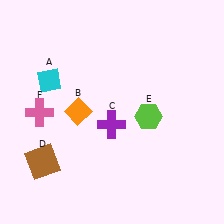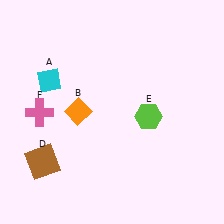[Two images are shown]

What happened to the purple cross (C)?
The purple cross (C) was removed in Image 2. It was in the bottom-left area of Image 1.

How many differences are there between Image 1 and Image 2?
There is 1 difference between the two images.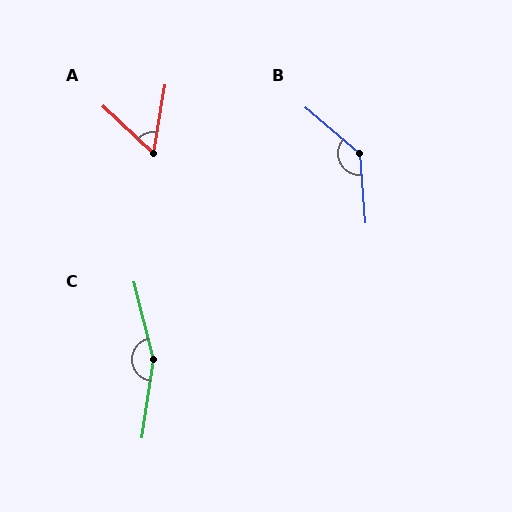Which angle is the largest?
C, at approximately 158 degrees.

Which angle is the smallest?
A, at approximately 56 degrees.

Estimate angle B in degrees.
Approximately 135 degrees.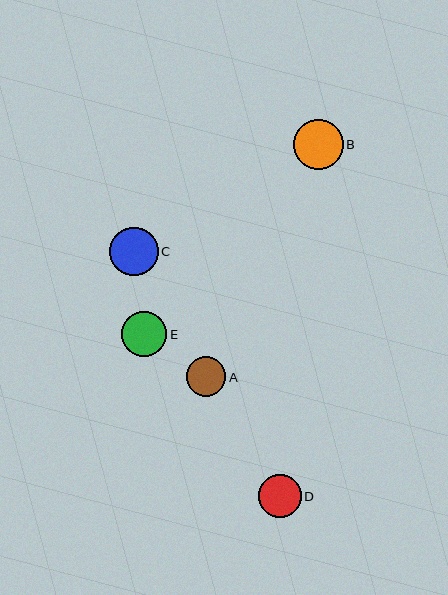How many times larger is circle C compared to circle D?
Circle C is approximately 1.1 times the size of circle D.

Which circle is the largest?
Circle B is the largest with a size of approximately 50 pixels.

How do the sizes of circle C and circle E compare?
Circle C and circle E are approximately the same size.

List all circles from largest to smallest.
From largest to smallest: B, C, E, D, A.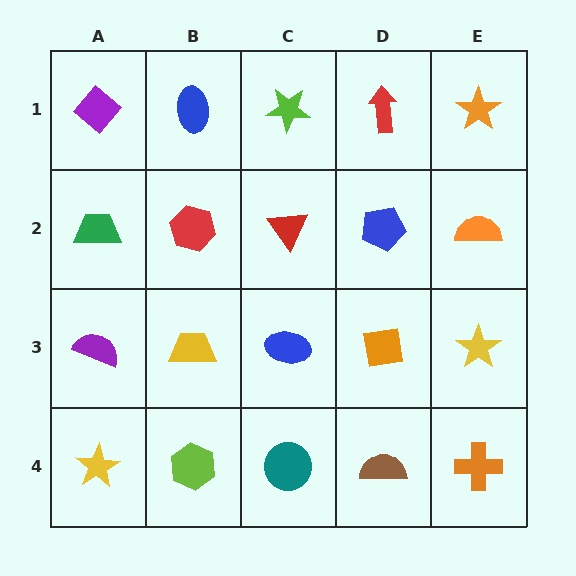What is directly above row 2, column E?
An orange star.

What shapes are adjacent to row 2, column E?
An orange star (row 1, column E), a yellow star (row 3, column E), a blue pentagon (row 2, column D).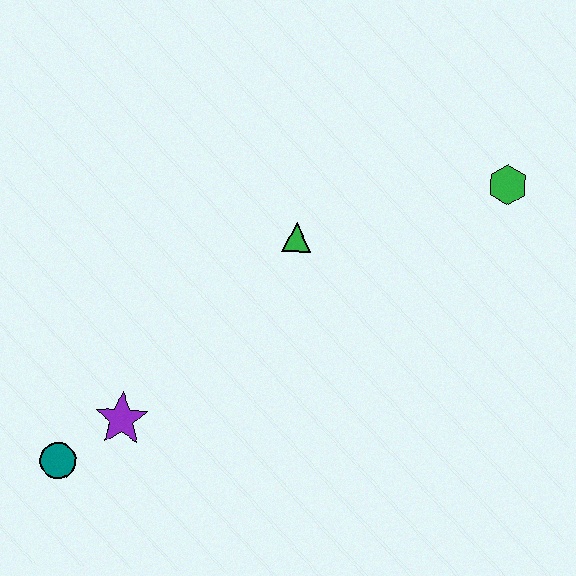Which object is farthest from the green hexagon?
The teal circle is farthest from the green hexagon.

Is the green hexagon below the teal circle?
No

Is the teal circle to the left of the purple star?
Yes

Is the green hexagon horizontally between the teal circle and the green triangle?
No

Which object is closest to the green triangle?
The green hexagon is closest to the green triangle.